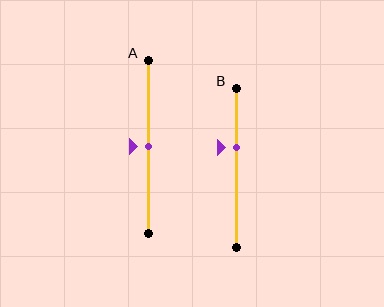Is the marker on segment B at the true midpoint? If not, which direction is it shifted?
No, the marker on segment B is shifted upward by about 13% of the segment length.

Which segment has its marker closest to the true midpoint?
Segment A has its marker closest to the true midpoint.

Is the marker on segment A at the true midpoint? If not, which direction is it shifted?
Yes, the marker on segment A is at the true midpoint.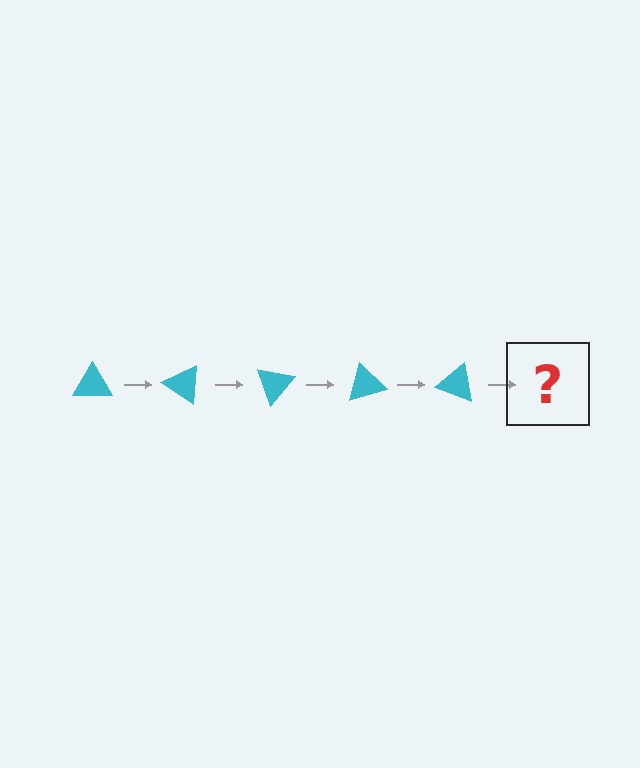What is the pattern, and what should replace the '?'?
The pattern is that the triangle rotates 35 degrees each step. The '?' should be a cyan triangle rotated 175 degrees.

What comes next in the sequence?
The next element should be a cyan triangle rotated 175 degrees.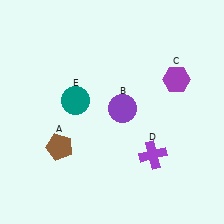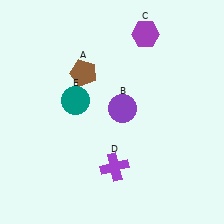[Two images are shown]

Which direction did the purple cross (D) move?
The purple cross (D) moved left.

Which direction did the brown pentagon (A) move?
The brown pentagon (A) moved up.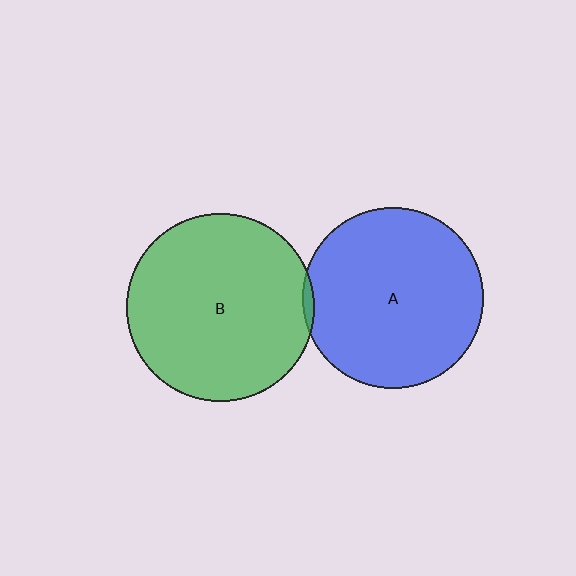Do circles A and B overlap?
Yes.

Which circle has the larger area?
Circle B (green).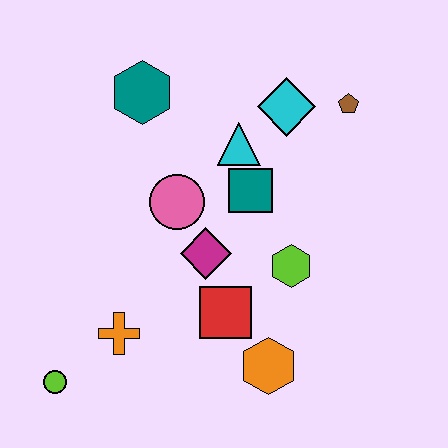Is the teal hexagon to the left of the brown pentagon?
Yes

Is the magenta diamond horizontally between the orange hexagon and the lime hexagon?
No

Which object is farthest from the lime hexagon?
The lime circle is farthest from the lime hexagon.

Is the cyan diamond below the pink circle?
No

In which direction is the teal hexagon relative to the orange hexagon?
The teal hexagon is above the orange hexagon.